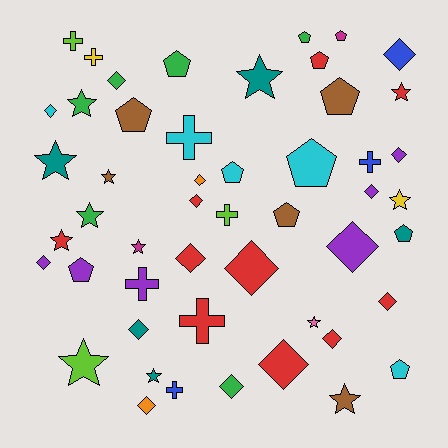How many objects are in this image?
There are 50 objects.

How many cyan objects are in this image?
There are 5 cyan objects.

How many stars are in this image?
There are 13 stars.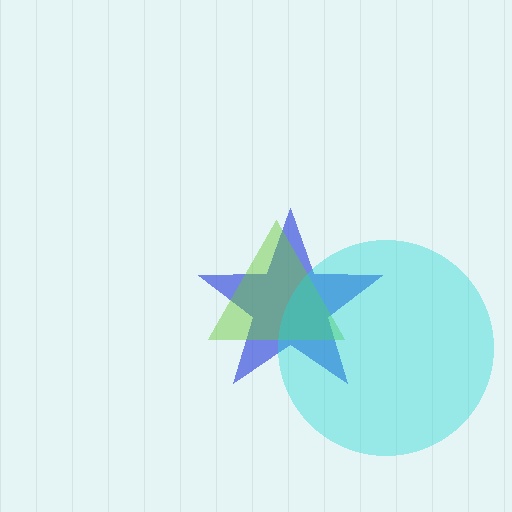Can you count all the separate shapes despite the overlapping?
Yes, there are 3 separate shapes.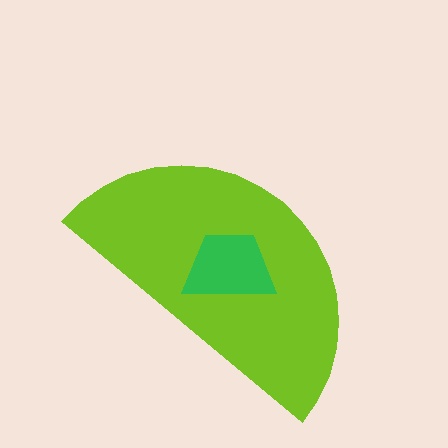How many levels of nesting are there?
2.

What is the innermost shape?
The green trapezoid.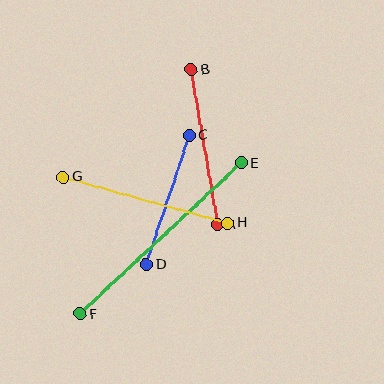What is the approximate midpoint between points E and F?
The midpoint is at approximately (161, 239) pixels.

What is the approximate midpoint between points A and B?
The midpoint is at approximately (204, 147) pixels.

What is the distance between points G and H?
The distance is approximately 171 pixels.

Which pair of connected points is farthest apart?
Points E and F are farthest apart.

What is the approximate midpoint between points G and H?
The midpoint is at approximately (145, 200) pixels.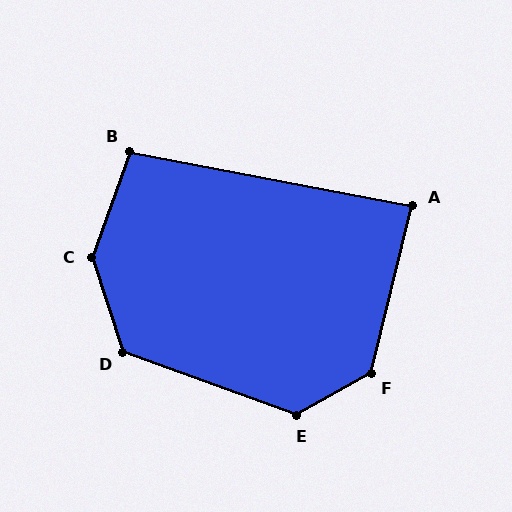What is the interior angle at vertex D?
Approximately 128 degrees (obtuse).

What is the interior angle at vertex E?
Approximately 131 degrees (obtuse).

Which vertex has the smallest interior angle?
A, at approximately 87 degrees.